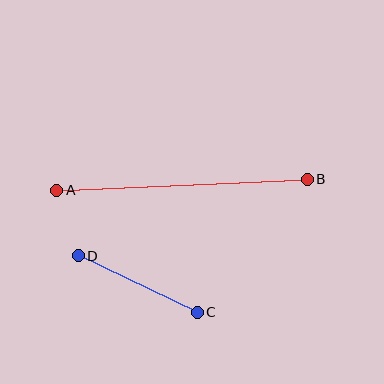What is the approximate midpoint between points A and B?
The midpoint is at approximately (182, 185) pixels.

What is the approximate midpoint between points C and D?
The midpoint is at approximately (138, 284) pixels.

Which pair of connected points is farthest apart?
Points A and B are farthest apart.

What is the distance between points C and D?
The distance is approximately 132 pixels.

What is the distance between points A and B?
The distance is approximately 251 pixels.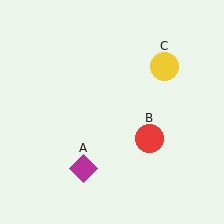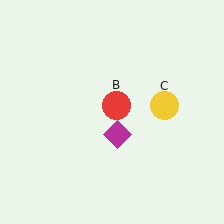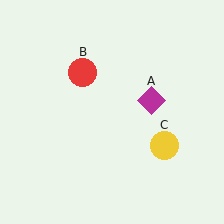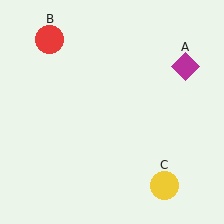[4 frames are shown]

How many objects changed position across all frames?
3 objects changed position: magenta diamond (object A), red circle (object B), yellow circle (object C).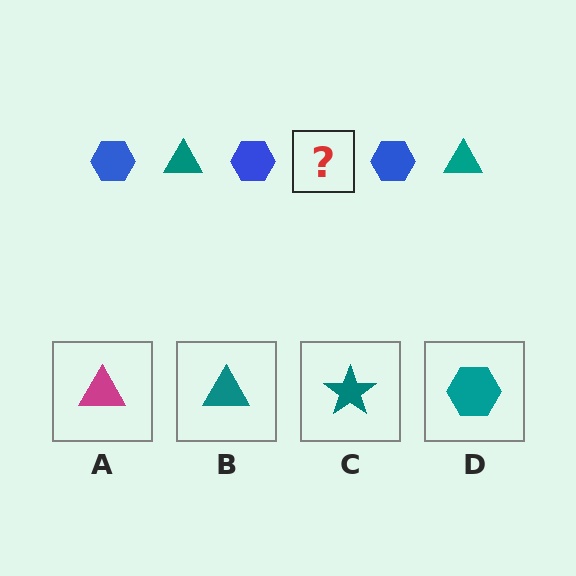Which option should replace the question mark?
Option B.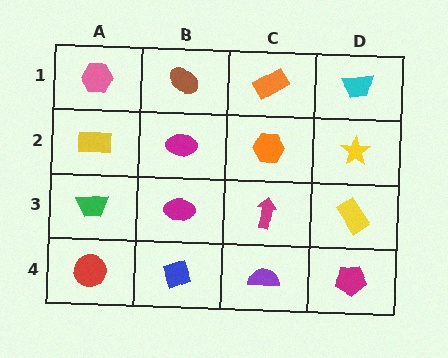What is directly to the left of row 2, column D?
An orange hexagon.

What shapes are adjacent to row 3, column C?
An orange hexagon (row 2, column C), a purple semicircle (row 4, column C), a magenta ellipse (row 3, column B), a yellow rectangle (row 3, column D).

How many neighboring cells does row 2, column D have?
3.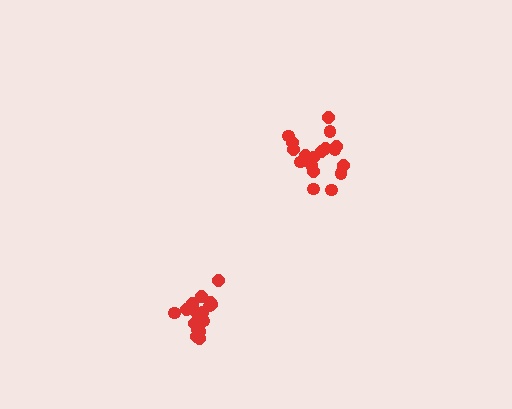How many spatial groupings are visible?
There are 2 spatial groupings.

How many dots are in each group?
Group 1: 18 dots, Group 2: 18 dots (36 total).